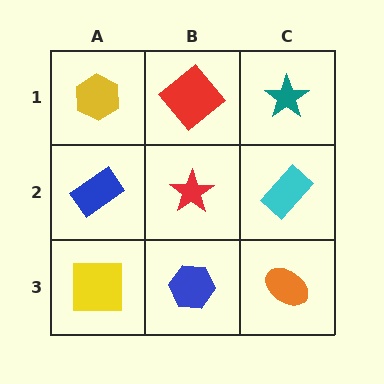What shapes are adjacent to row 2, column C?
A teal star (row 1, column C), an orange ellipse (row 3, column C), a red star (row 2, column B).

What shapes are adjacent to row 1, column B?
A red star (row 2, column B), a yellow hexagon (row 1, column A), a teal star (row 1, column C).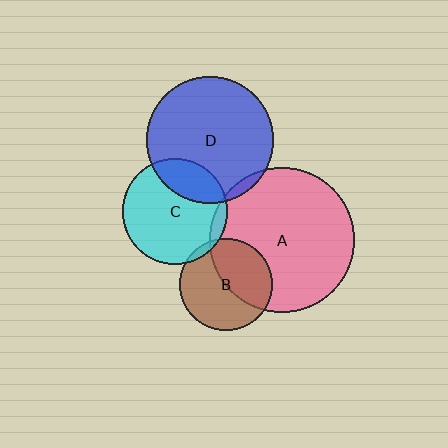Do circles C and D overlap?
Yes.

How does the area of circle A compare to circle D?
Approximately 1.3 times.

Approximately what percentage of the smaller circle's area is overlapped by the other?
Approximately 25%.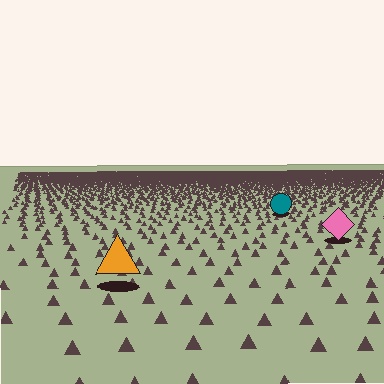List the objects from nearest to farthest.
From nearest to farthest: the orange triangle, the pink diamond, the teal circle.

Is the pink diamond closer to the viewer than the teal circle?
Yes. The pink diamond is closer — you can tell from the texture gradient: the ground texture is coarser near it.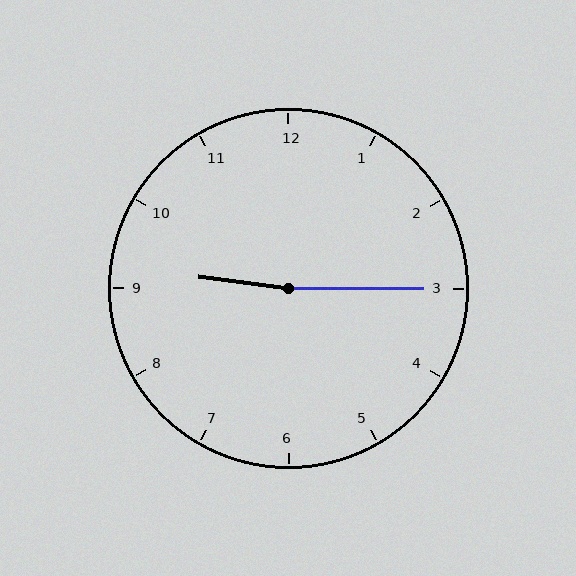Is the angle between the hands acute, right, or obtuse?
It is obtuse.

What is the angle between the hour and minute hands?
Approximately 172 degrees.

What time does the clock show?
9:15.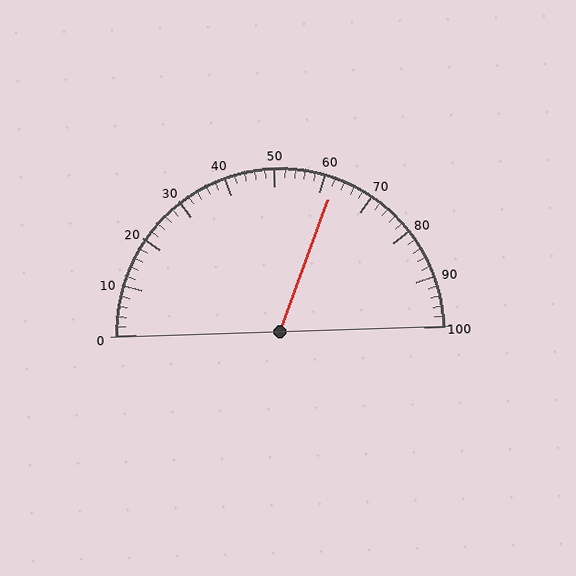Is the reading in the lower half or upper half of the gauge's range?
The reading is in the upper half of the range (0 to 100).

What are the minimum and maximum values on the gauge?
The gauge ranges from 0 to 100.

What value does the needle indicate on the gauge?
The needle indicates approximately 62.